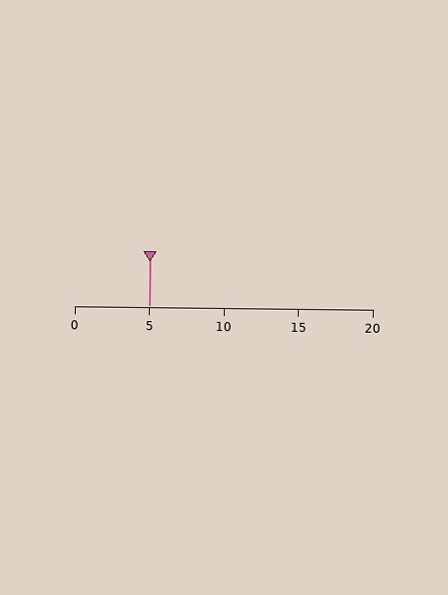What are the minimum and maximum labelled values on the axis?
The axis runs from 0 to 20.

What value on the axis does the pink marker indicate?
The marker indicates approximately 5.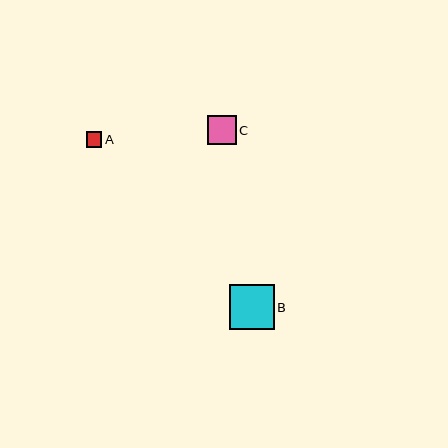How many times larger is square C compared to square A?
Square C is approximately 1.8 times the size of square A.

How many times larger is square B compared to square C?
Square B is approximately 1.6 times the size of square C.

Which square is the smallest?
Square A is the smallest with a size of approximately 16 pixels.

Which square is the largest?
Square B is the largest with a size of approximately 45 pixels.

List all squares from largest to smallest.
From largest to smallest: B, C, A.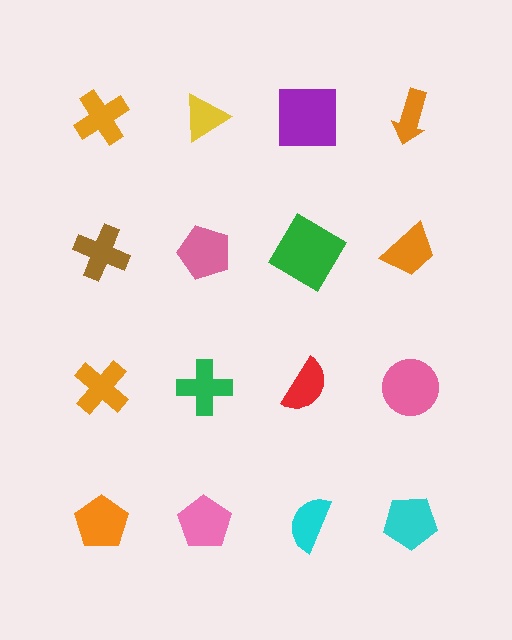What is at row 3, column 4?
A pink circle.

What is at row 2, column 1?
A brown cross.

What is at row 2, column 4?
An orange trapezoid.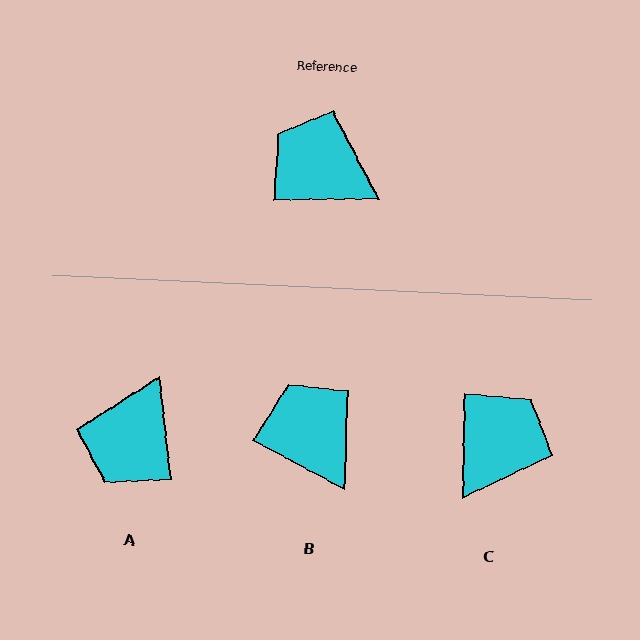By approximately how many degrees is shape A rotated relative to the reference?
Approximately 96 degrees counter-clockwise.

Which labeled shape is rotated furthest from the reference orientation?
A, about 96 degrees away.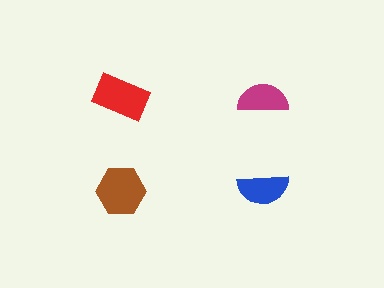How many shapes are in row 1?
2 shapes.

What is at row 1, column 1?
A red rectangle.